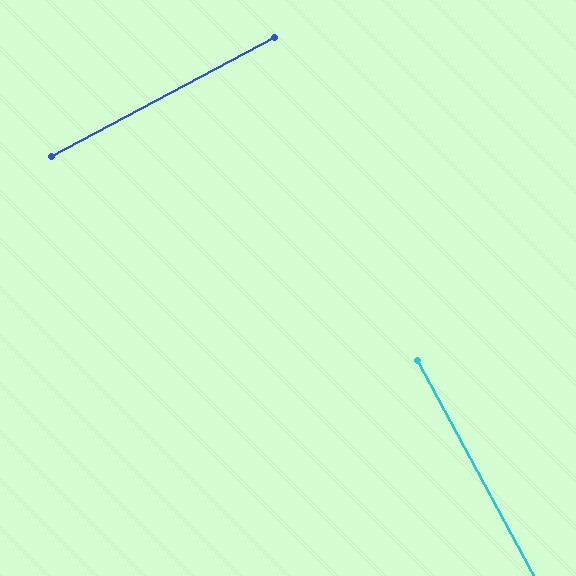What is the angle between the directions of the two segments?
Approximately 90 degrees.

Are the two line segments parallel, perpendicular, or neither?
Perpendicular — they meet at approximately 90°.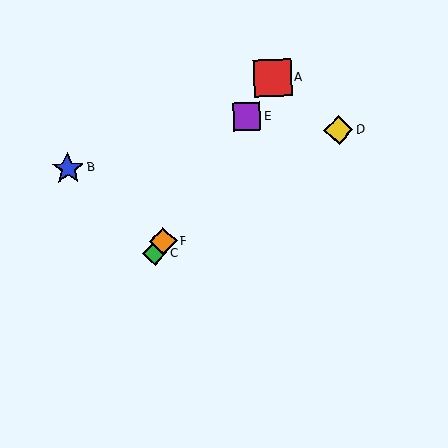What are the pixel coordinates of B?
Object B is at (68, 168).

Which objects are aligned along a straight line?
Objects A, C, E, F are aligned along a straight line.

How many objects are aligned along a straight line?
4 objects (A, C, E, F) are aligned along a straight line.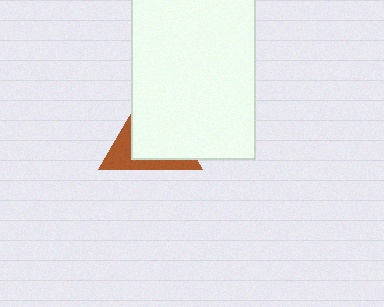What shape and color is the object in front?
The object in front is a white rectangle.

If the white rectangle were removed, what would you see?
You would see the complete brown triangle.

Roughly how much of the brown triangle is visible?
A small part of it is visible (roughly 35%).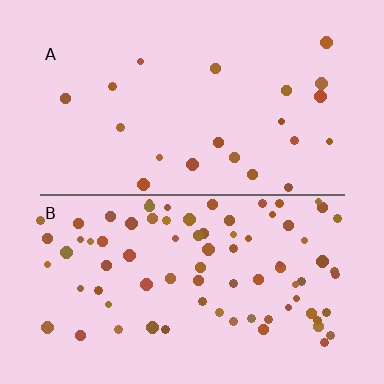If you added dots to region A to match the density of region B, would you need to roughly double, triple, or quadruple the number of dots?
Approximately quadruple.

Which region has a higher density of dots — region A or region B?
B (the bottom).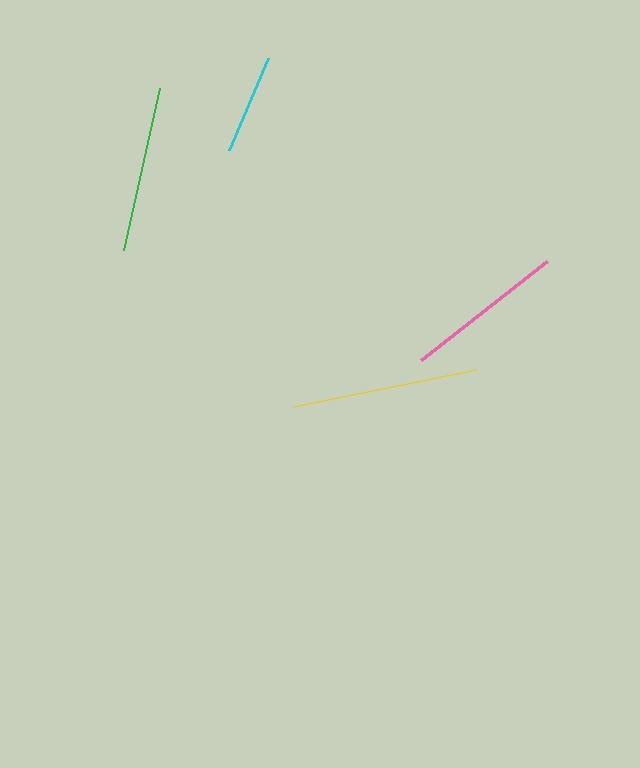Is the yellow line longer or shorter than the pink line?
The yellow line is longer than the pink line.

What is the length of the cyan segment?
The cyan segment is approximately 100 pixels long.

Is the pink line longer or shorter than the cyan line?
The pink line is longer than the cyan line.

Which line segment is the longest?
The yellow line is the longest at approximately 187 pixels.